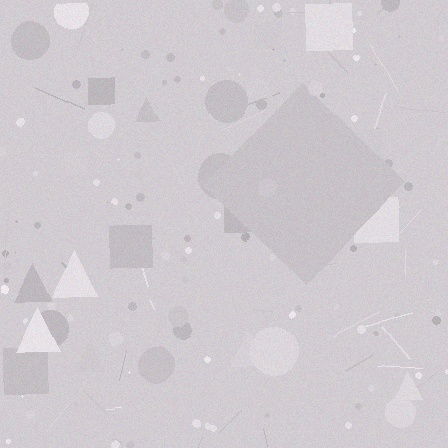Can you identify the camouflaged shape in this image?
The camouflaged shape is a diamond.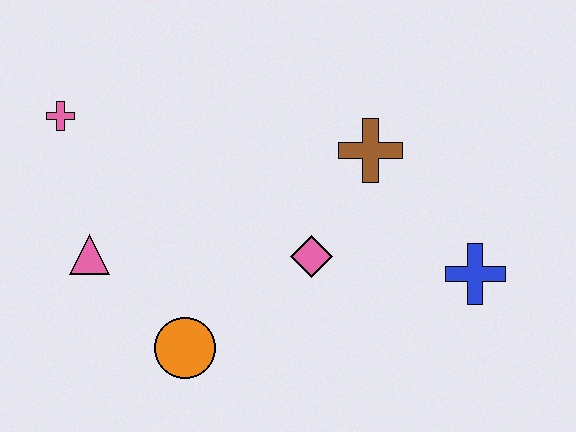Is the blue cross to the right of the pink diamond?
Yes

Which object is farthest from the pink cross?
The blue cross is farthest from the pink cross.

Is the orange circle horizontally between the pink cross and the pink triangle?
No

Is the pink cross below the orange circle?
No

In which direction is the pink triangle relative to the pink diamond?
The pink triangle is to the left of the pink diamond.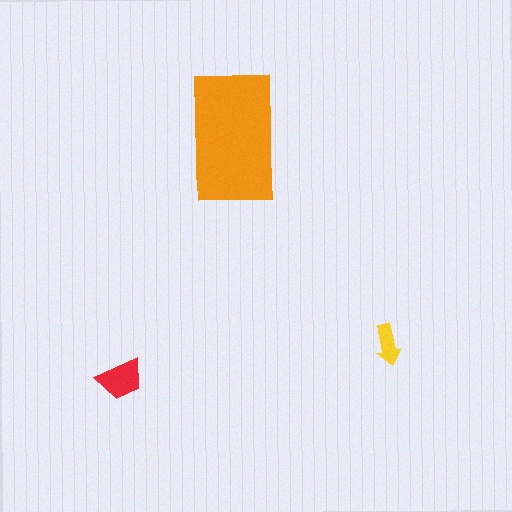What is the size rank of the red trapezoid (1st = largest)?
2nd.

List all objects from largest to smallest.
The orange rectangle, the red trapezoid, the yellow arrow.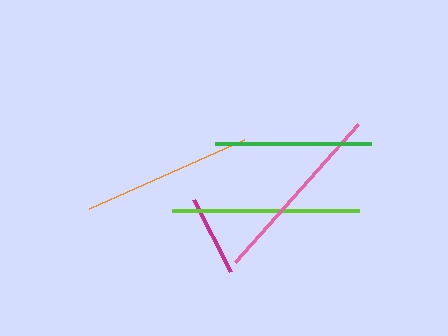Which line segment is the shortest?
The magenta line is the shortest at approximately 81 pixels.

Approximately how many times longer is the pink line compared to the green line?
The pink line is approximately 1.2 times the length of the green line.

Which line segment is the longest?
The lime line is the longest at approximately 187 pixels.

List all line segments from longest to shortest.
From longest to shortest: lime, pink, orange, green, magenta.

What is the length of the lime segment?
The lime segment is approximately 187 pixels long.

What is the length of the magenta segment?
The magenta segment is approximately 81 pixels long.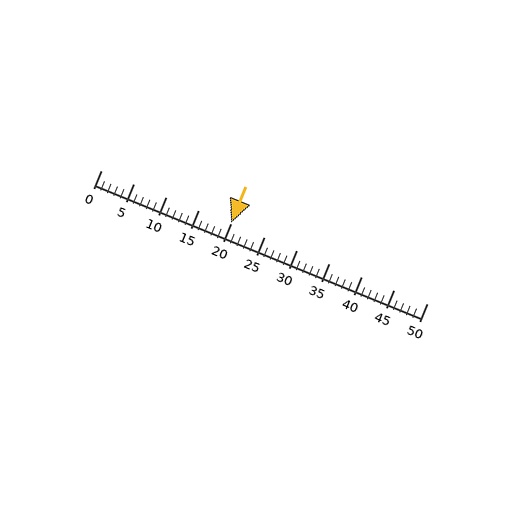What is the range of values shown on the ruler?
The ruler shows values from 0 to 50.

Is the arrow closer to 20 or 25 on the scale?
The arrow is closer to 20.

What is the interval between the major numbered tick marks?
The major tick marks are spaced 5 units apart.